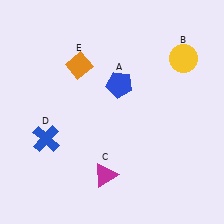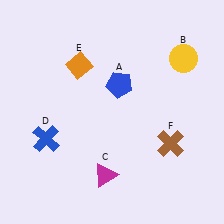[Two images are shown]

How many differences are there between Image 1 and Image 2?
There is 1 difference between the two images.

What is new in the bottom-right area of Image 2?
A brown cross (F) was added in the bottom-right area of Image 2.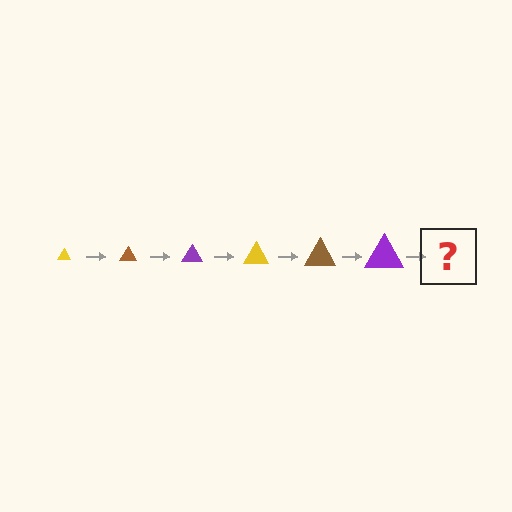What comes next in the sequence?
The next element should be a yellow triangle, larger than the previous one.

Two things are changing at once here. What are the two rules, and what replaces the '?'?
The two rules are that the triangle grows larger each step and the color cycles through yellow, brown, and purple. The '?' should be a yellow triangle, larger than the previous one.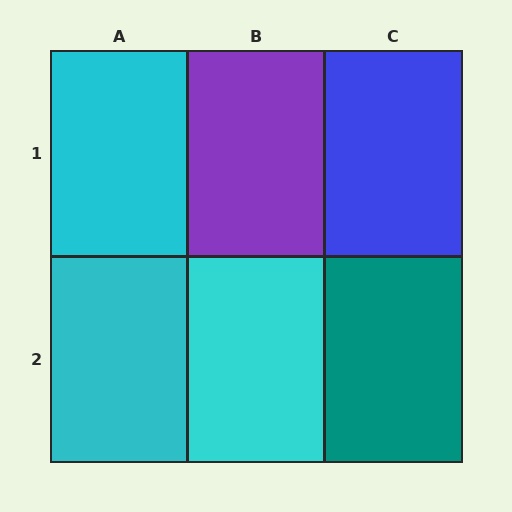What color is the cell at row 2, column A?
Cyan.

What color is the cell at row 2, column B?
Cyan.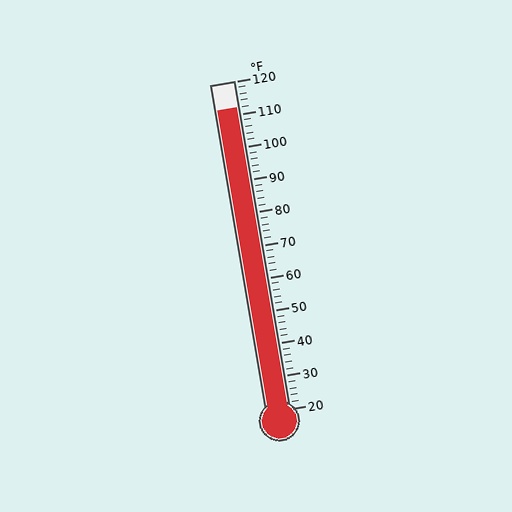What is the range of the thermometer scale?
The thermometer scale ranges from 20°F to 120°F.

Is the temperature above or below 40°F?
The temperature is above 40°F.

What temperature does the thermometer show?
The thermometer shows approximately 112°F.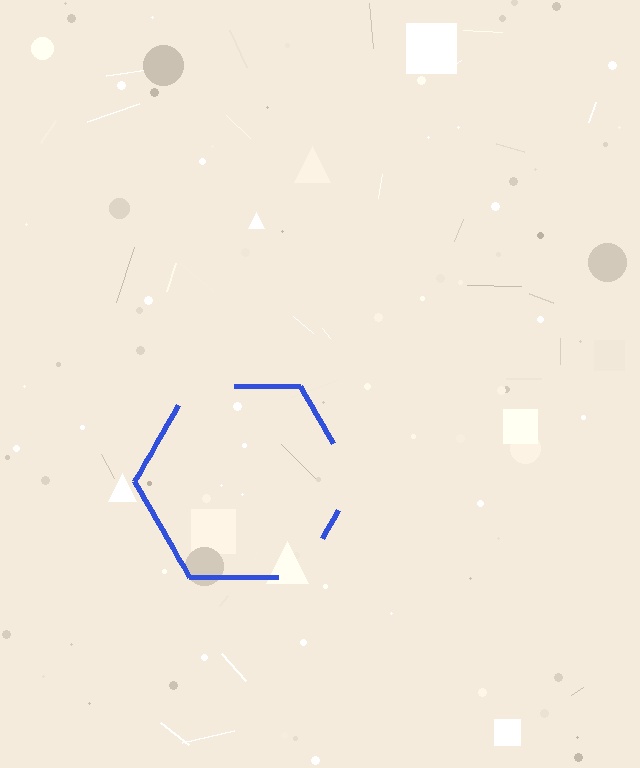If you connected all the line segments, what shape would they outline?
They would outline a hexagon.